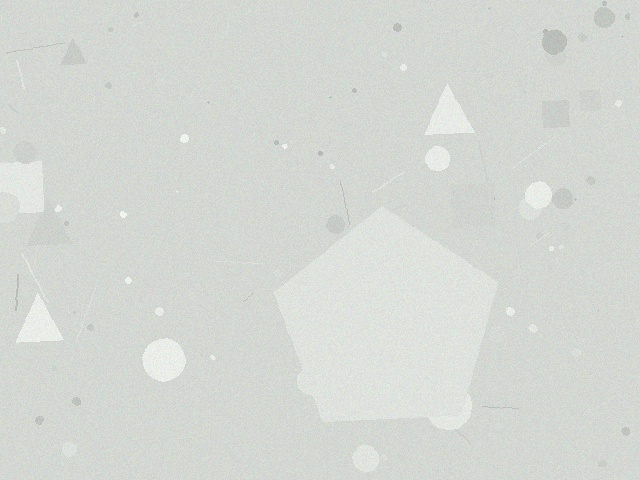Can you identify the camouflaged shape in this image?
The camouflaged shape is a pentagon.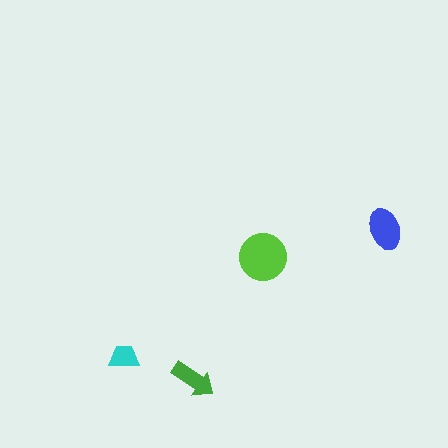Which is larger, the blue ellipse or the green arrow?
The blue ellipse.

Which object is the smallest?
The cyan trapezoid.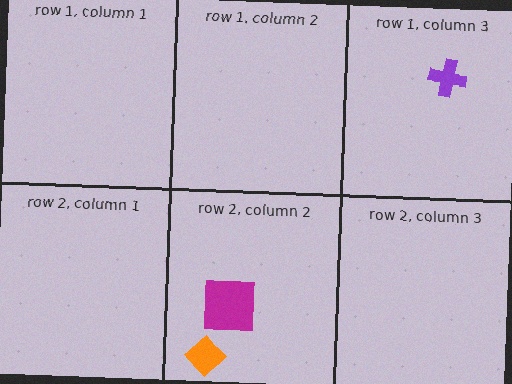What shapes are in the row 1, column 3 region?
The purple cross.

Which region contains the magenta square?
The row 2, column 2 region.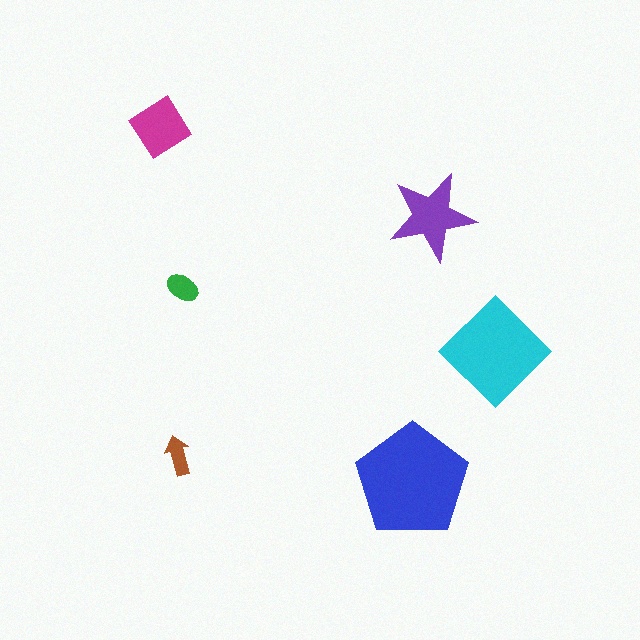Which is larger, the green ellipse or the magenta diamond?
The magenta diamond.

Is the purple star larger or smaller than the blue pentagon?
Smaller.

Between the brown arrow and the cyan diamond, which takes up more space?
The cyan diamond.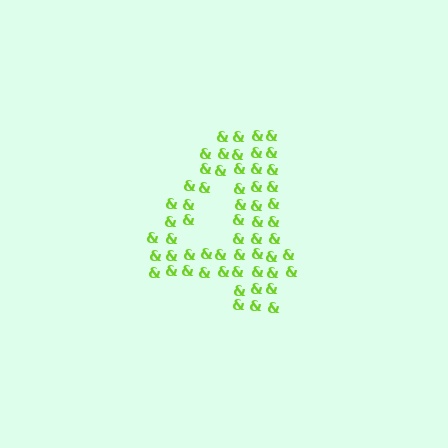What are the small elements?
The small elements are ampersands.